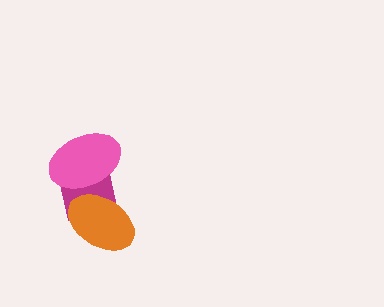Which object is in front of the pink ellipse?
The orange ellipse is in front of the pink ellipse.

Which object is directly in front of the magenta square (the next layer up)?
The pink ellipse is directly in front of the magenta square.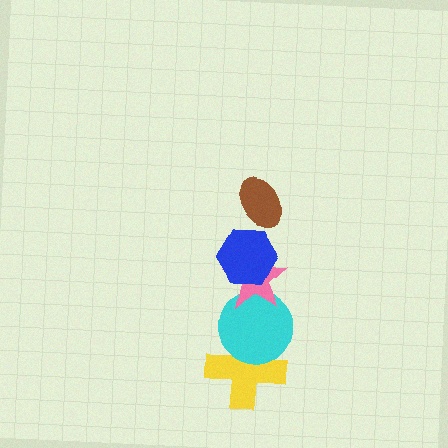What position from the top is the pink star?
The pink star is 3rd from the top.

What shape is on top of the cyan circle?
The pink star is on top of the cyan circle.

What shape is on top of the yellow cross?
The cyan circle is on top of the yellow cross.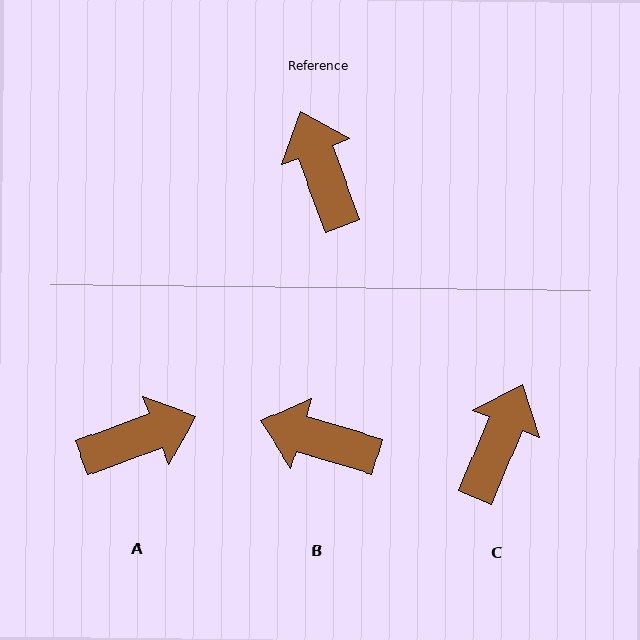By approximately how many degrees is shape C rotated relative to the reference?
Approximately 43 degrees clockwise.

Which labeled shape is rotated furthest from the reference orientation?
A, about 90 degrees away.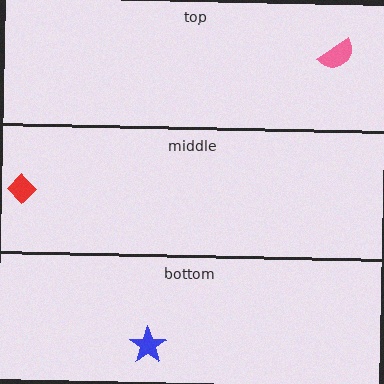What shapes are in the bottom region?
The blue star.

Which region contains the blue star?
The bottom region.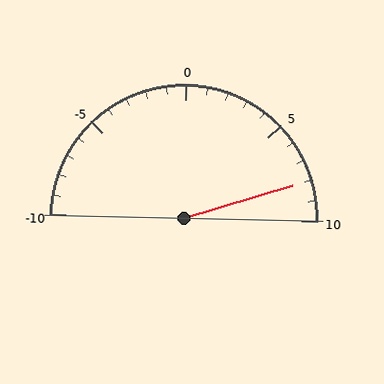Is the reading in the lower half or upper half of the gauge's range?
The reading is in the upper half of the range (-10 to 10).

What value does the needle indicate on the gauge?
The needle indicates approximately 8.